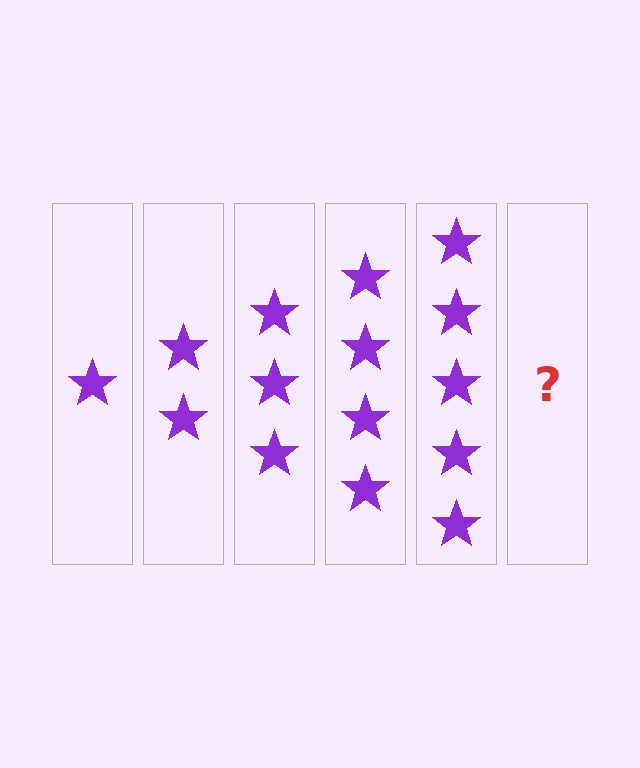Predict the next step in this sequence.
The next step is 6 stars.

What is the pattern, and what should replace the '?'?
The pattern is that each step adds one more star. The '?' should be 6 stars.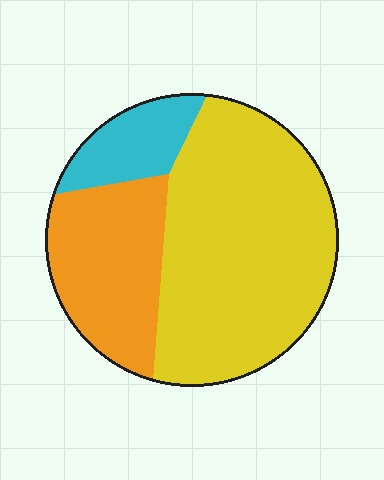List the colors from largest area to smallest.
From largest to smallest: yellow, orange, cyan.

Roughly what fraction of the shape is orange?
Orange takes up between a sixth and a third of the shape.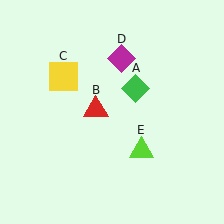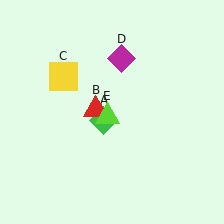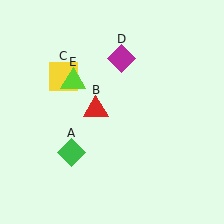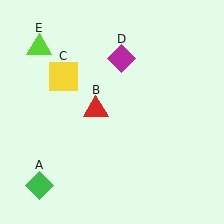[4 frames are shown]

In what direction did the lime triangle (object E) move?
The lime triangle (object E) moved up and to the left.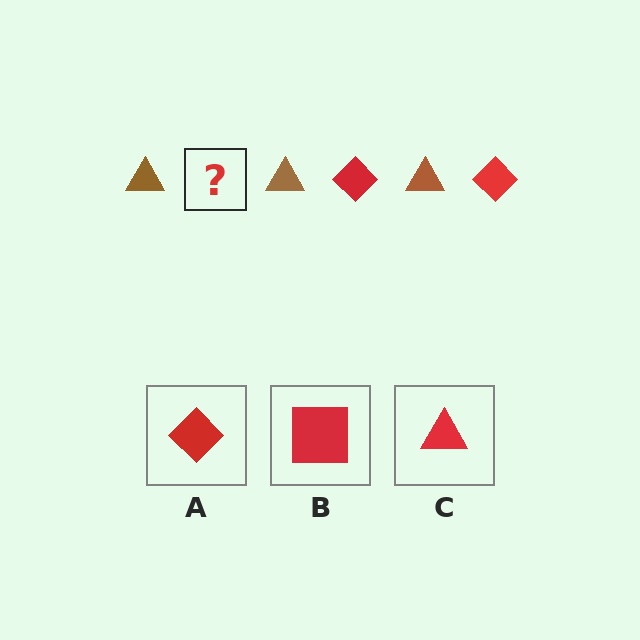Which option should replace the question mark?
Option A.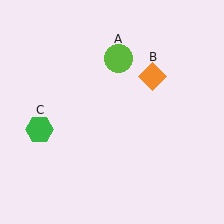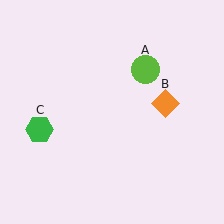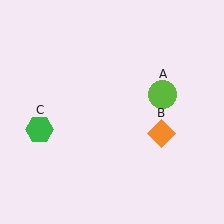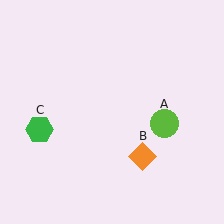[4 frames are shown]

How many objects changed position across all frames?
2 objects changed position: lime circle (object A), orange diamond (object B).